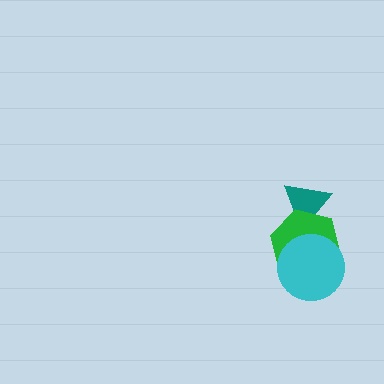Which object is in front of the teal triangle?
The green hexagon is in front of the teal triangle.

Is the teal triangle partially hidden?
Yes, it is partially covered by another shape.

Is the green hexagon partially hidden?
Yes, it is partially covered by another shape.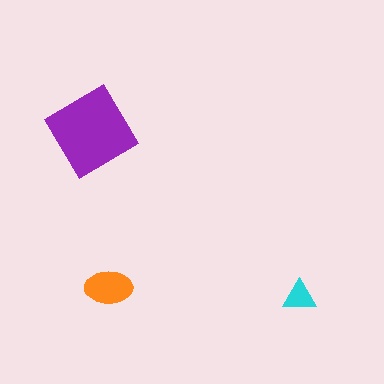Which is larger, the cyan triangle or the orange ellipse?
The orange ellipse.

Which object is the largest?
The purple diamond.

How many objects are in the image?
There are 3 objects in the image.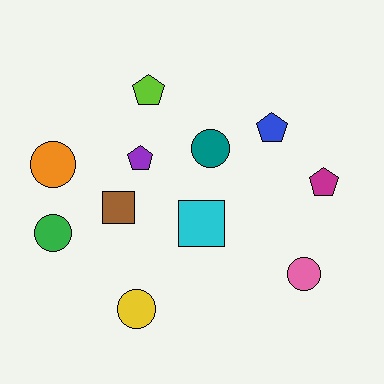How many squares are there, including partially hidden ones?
There are 2 squares.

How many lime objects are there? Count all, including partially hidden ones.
There is 1 lime object.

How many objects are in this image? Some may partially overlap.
There are 11 objects.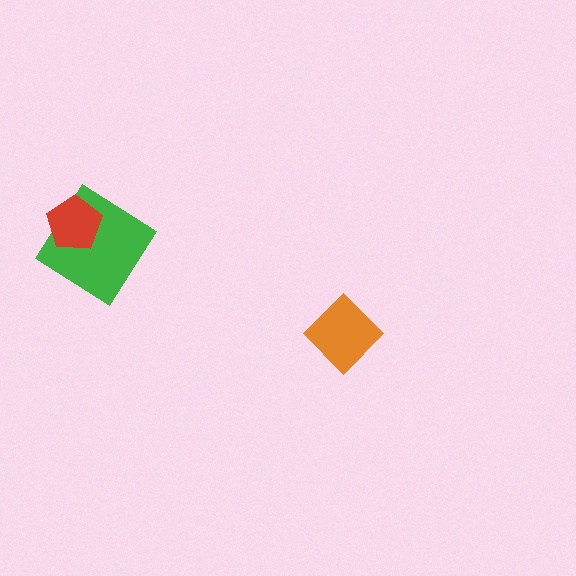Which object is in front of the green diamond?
The red pentagon is in front of the green diamond.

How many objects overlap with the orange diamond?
0 objects overlap with the orange diamond.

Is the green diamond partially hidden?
Yes, it is partially covered by another shape.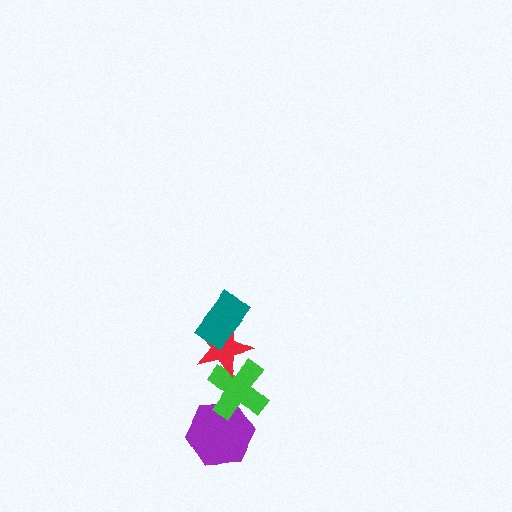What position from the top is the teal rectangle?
The teal rectangle is 1st from the top.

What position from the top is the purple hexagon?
The purple hexagon is 4th from the top.